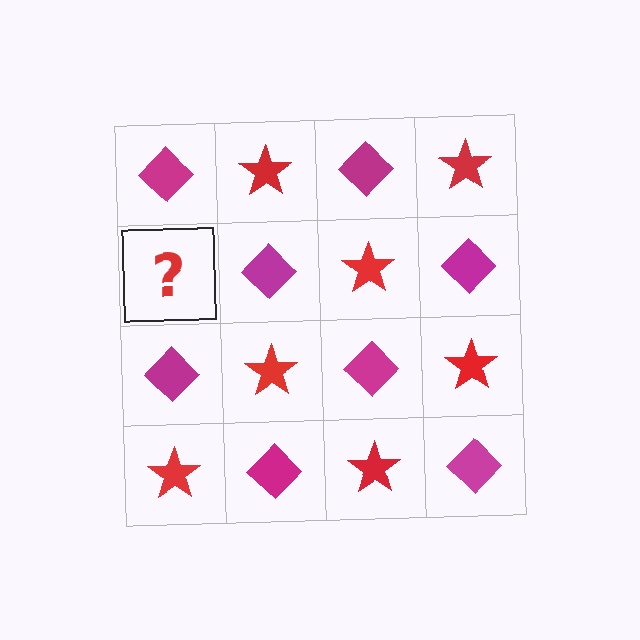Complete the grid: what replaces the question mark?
The question mark should be replaced with a red star.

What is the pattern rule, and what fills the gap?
The rule is that it alternates magenta diamond and red star in a checkerboard pattern. The gap should be filled with a red star.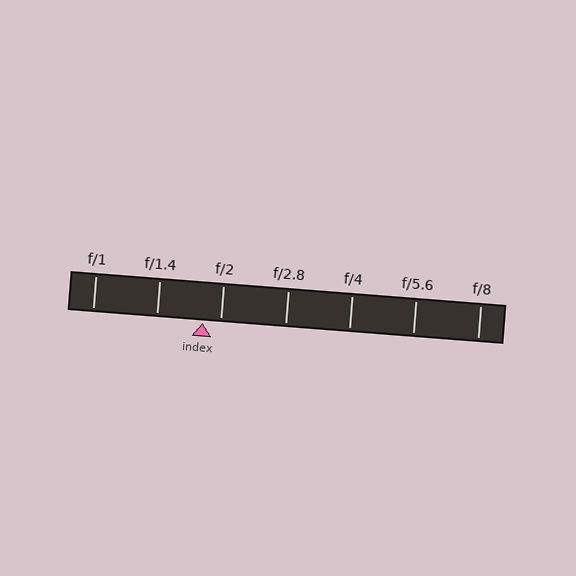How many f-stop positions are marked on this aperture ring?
There are 7 f-stop positions marked.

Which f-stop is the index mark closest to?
The index mark is closest to f/2.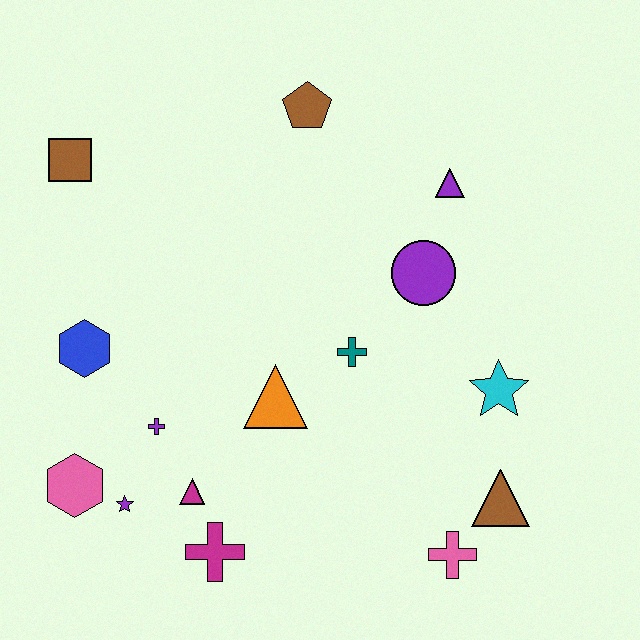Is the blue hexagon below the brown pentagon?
Yes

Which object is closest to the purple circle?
The purple triangle is closest to the purple circle.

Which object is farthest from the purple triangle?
The pink hexagon is farthest from the purple triangle.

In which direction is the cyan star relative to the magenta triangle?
The cyan star is to the right of the magenta triangle.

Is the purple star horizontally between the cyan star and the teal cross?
No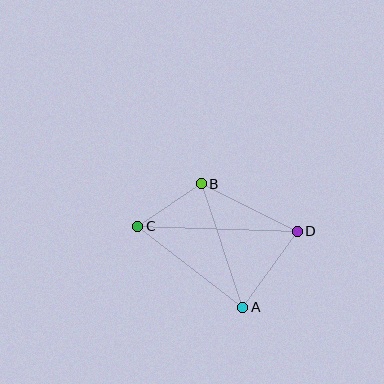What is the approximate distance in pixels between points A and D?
The distance between A and D is approximately 94 pixels.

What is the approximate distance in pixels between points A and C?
The distance between A and C is approximately 132 pixels.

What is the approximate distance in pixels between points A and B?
The distance between A and B is approximately 130 pixels.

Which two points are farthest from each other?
Points C and D are farthest from each other.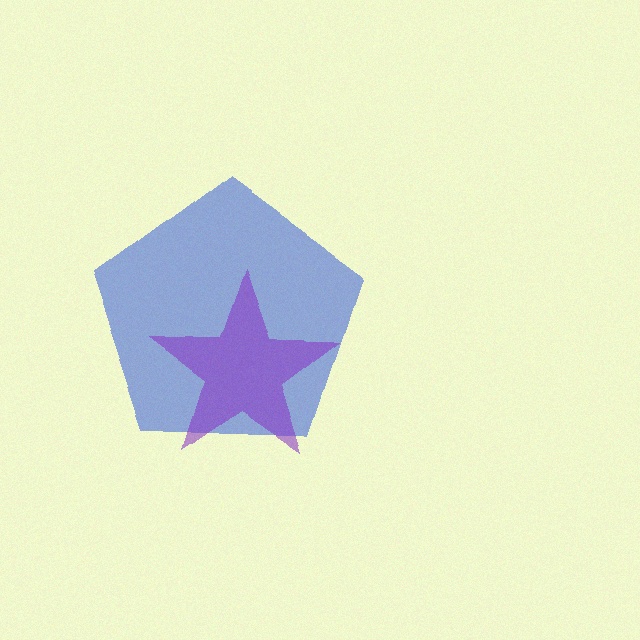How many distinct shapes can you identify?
There are 2 distinct shapes: a blue pentagon, a purple star.